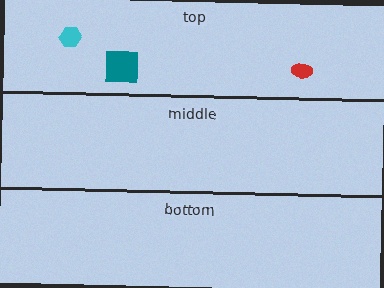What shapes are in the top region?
The cyan hexagon, the red ellipse, the teal square.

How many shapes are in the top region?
3.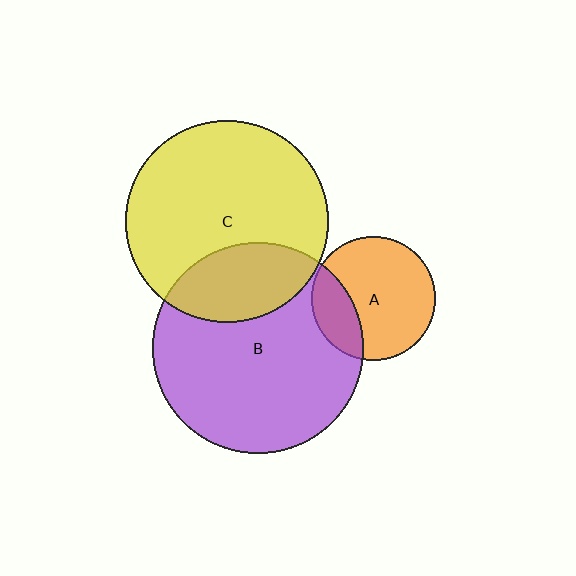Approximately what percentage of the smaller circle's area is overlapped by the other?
Approximately 25%.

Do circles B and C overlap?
Yes.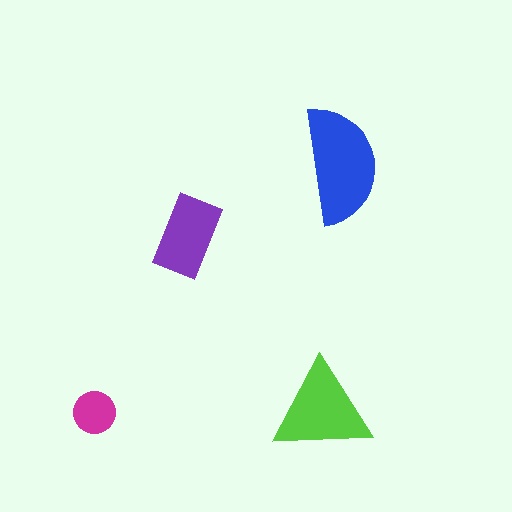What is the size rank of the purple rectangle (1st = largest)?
3rd.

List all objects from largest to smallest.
The blue semicircle, the lime triangle, the purple rectangle, the magenta circle.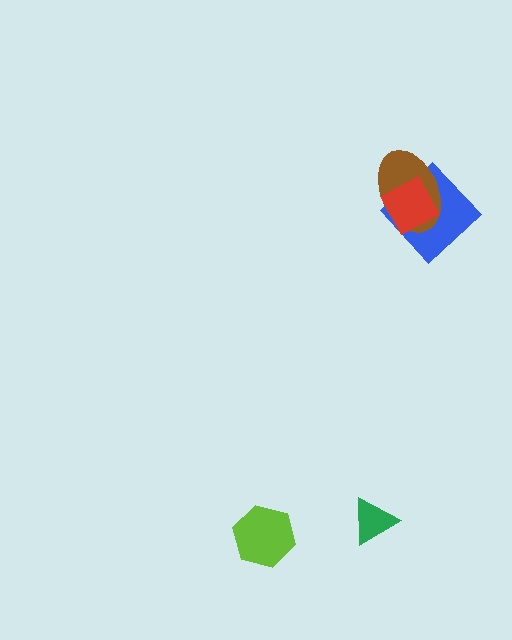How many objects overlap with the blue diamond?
2 objects overlap with the blue diamond.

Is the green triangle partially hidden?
No, no other shape covers it.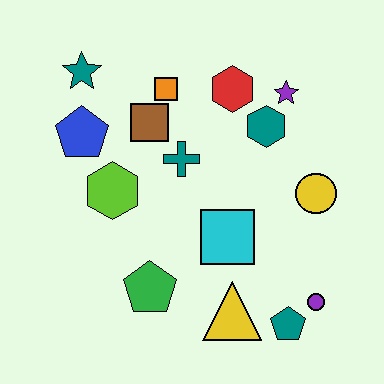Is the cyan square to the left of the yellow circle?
Yes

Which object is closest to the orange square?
The brown square is closest to the orange square.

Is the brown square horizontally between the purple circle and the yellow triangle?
No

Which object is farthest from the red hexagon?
The teal pentagon is farthest from the red hexagon.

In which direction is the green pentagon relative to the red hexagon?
The green pentagon is below the red hexagon.